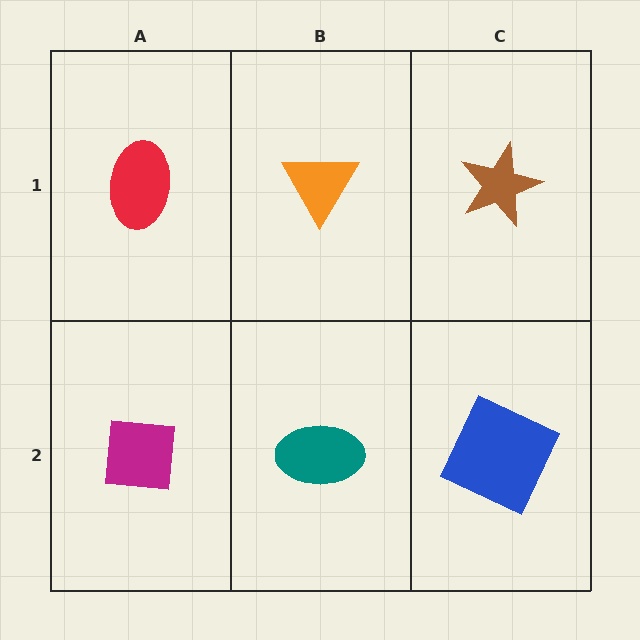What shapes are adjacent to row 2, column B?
An orange triangle (row 1, column B), a magenta square (row 2, column A), a blue square (row 2, column C).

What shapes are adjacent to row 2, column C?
A brown star (row 1, column C), a teal ellipse (row 2, column B).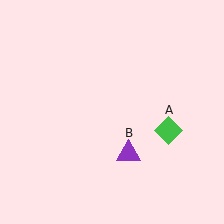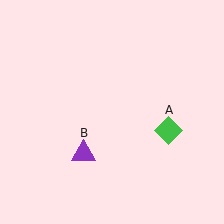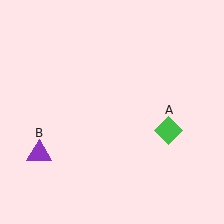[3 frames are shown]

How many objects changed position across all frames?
1 object changed position: purple triangle (object B).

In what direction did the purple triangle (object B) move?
The purple triangle (object B) moved left.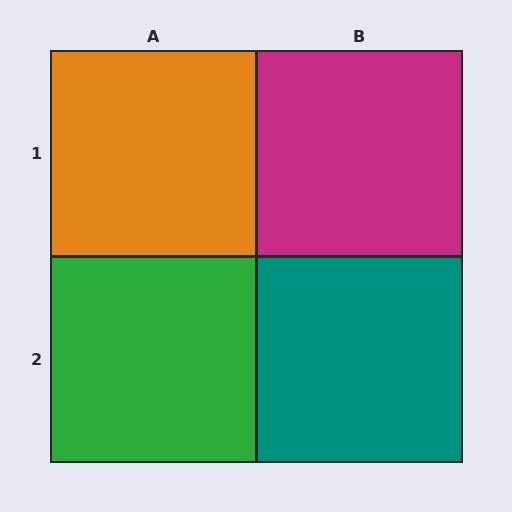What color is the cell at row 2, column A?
Green.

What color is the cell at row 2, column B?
Teal.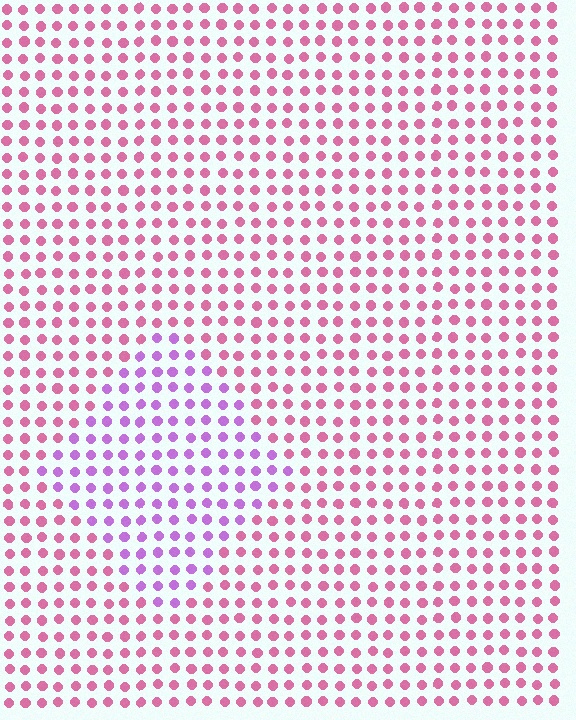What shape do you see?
I see a diamond.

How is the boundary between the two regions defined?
The boundary is defined purely by a slight shift in hue (about 43 degrees). Spacing, size, and orientation are identical on both sides.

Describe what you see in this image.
The image is filled with small pink elements in a uniform arrangement. A diamond-shaped region is visible where the elements are tinted to a slightly different hue, forming a subtle color boundary.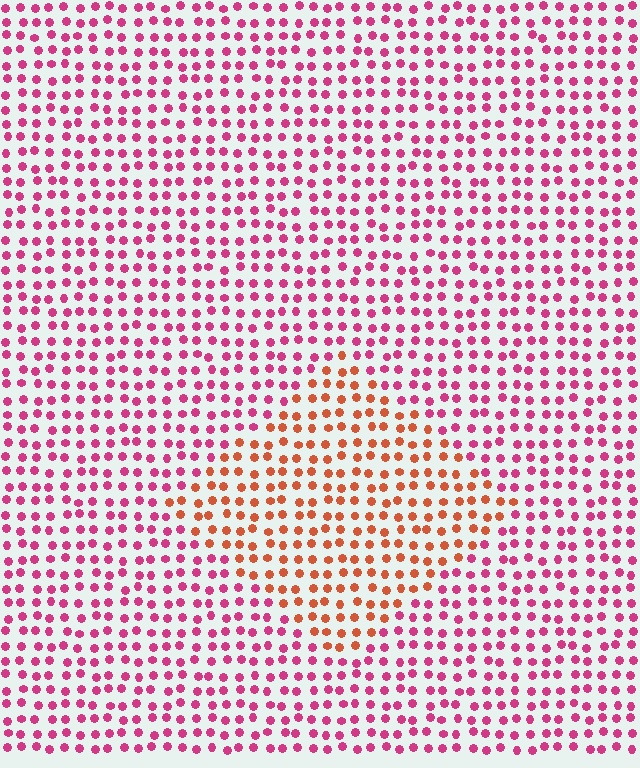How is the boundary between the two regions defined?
The boundary is defined purely by a slight shift in hue (about 43 degrees). Spacing, size, and orientation are identical on both sides.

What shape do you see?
I see a diamond.